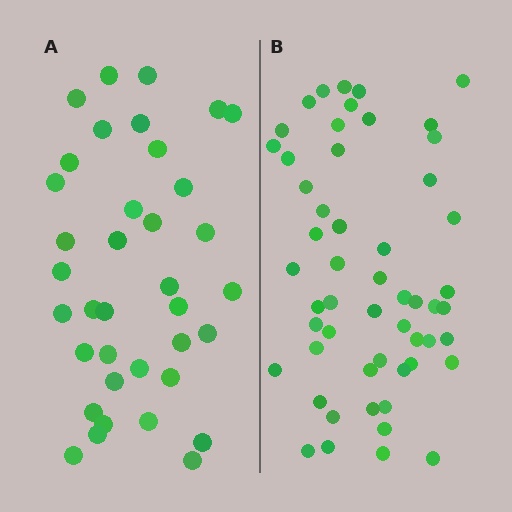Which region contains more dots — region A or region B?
Region B (the right region) has more dots.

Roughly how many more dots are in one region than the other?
Region B has approximately 15 more dots than region A.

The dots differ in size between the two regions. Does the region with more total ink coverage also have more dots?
No. Region A has more total ink coverage because its dots are larger, but region B actually contains more individual dots. Total area can be misleading — the number of items is what matters here.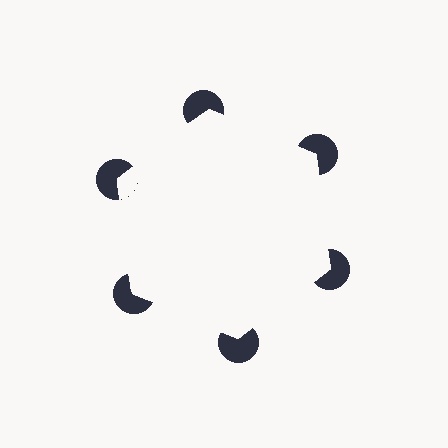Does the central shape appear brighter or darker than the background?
It typically appears slightly brighter than the background, even though no actual brightness change is drawn.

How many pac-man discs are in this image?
There are 6 — one at each vertex of the illusory hexagon.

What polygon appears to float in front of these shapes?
An illusory hexagon — its edges are inferred from the aligned wedge cuts in the pac-man discs, not physically drawn.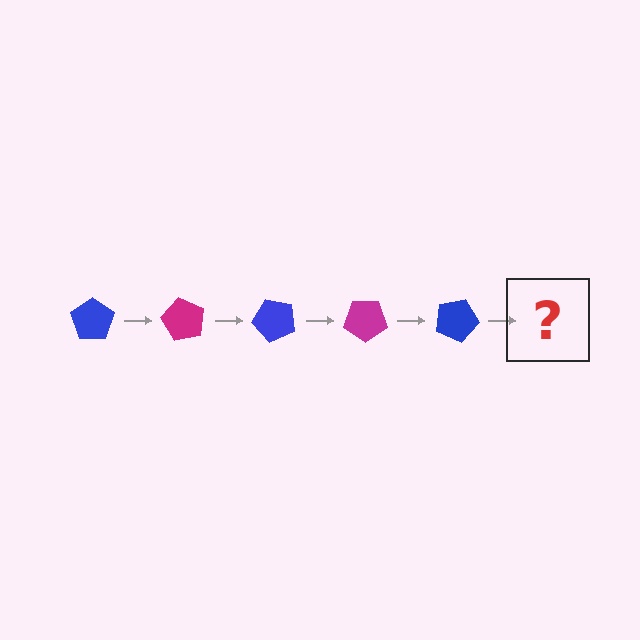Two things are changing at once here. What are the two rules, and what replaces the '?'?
The two rules are that it rotates 60 degrees each step and the color cycles through blue and magenta. The '?' should be a magenta pentagon, rotated 300 degrees from the start.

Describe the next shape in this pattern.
It should be a magenta pentagon, rotated 300 degrees from the start.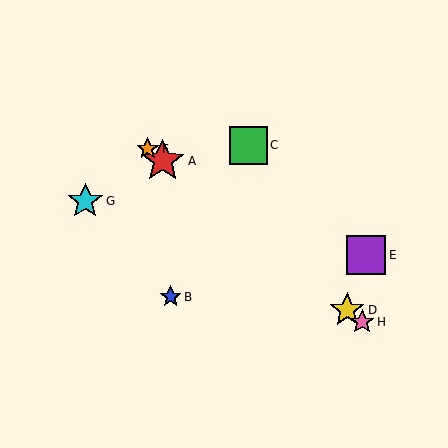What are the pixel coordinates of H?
Object H is at (362, 322).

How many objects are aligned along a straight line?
4 objects (A, D, F, H) are aligned along a straight line.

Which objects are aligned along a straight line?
Objects A, D, F, H are aligned along a straight line.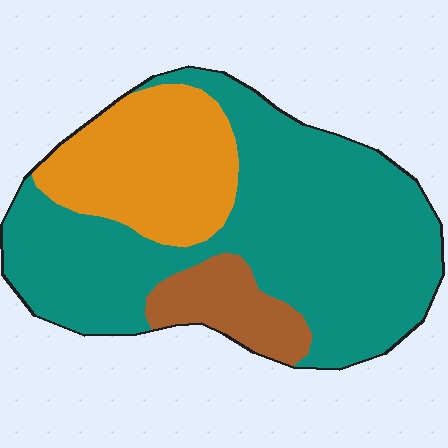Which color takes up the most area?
Teal, at roughly 65%.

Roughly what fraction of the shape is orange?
Orange takes up about one quarter (1/4) of the shape.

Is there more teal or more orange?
Teal.